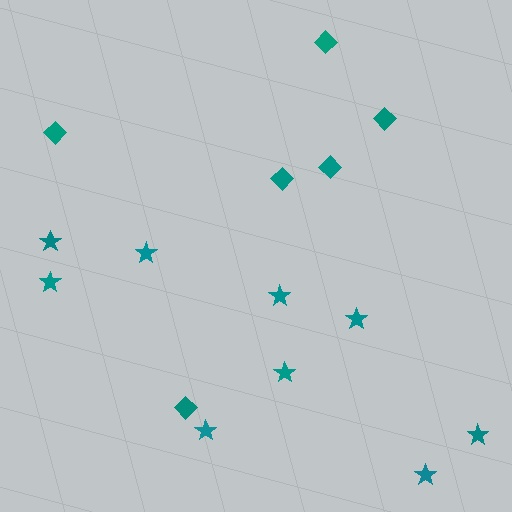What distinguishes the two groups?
There are 2 groups: one group of diamonds (6) and one group of stars (9).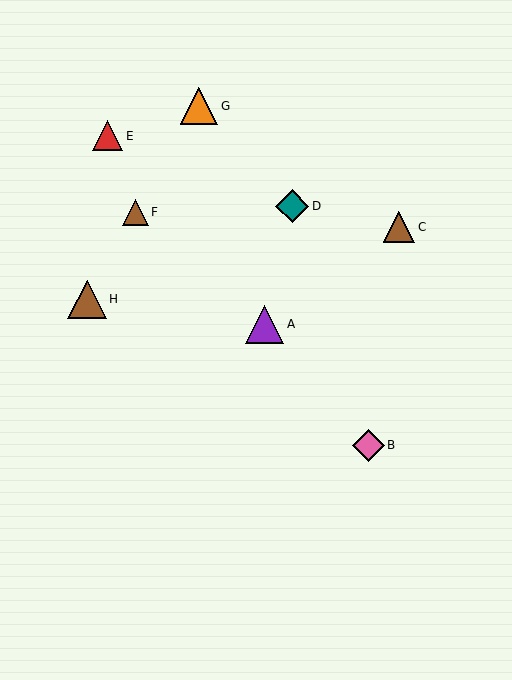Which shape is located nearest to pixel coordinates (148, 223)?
The brown triangle (labeled F) at (135, 212) is nearest to that location.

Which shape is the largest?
The purple triangle (labeled A) is the largest.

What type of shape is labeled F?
Shape F is a brown triangle.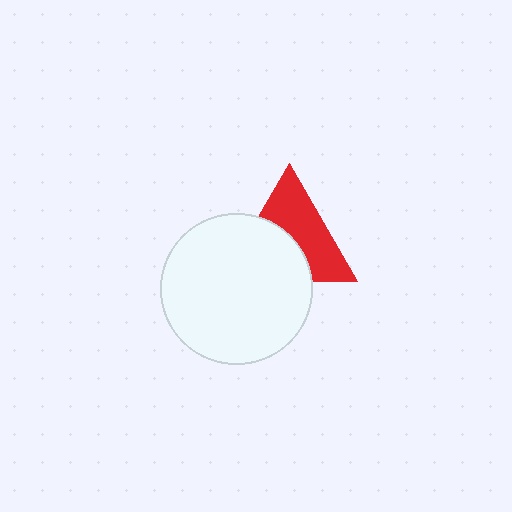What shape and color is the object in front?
The object in front is a white circle.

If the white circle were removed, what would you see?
You would see the complete red triangle.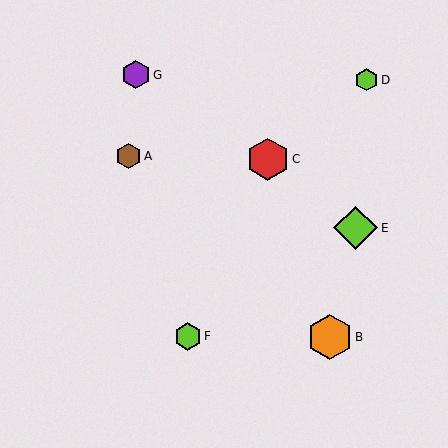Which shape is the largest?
The orange hexagon (labeled B) is the largest.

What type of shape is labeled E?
Shape E is a lime diamond.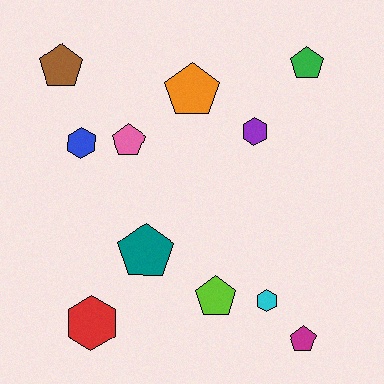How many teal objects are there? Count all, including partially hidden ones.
There is 1 teal object.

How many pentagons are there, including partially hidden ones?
There are 7 pentagons.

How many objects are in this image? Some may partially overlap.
There are 11 objects.